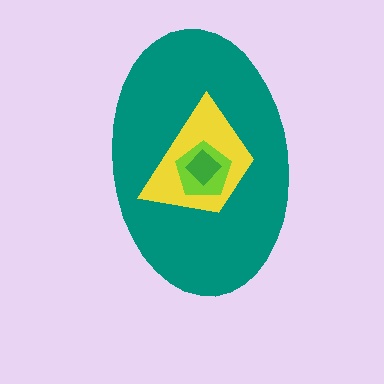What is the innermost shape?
The green diamond.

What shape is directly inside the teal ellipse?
The yellow trapezoid.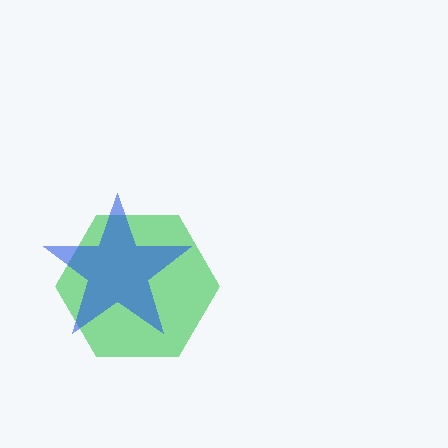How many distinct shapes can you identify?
There are 2 distinct shapes: a green hexagon, a blue star.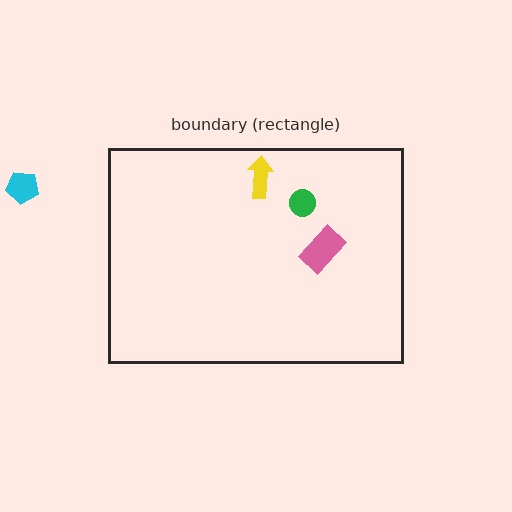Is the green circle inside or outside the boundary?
Inside.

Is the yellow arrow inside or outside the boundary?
Inside.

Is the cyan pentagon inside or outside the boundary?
Outside.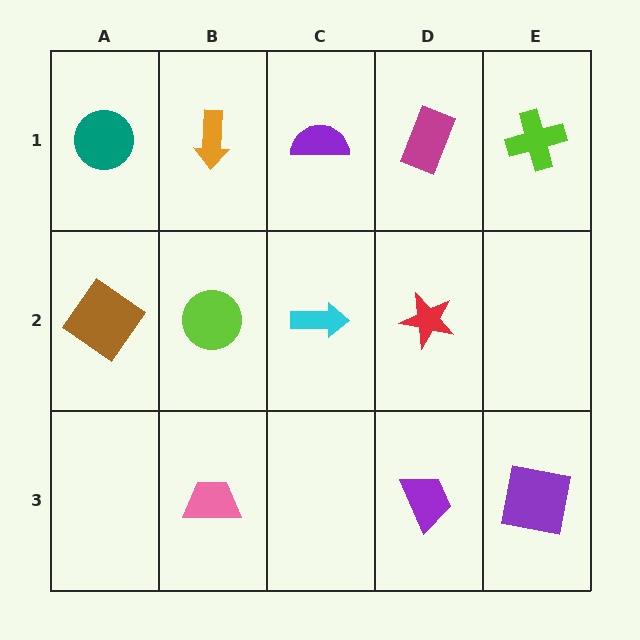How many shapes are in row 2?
4 shapes.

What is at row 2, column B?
A lime circle.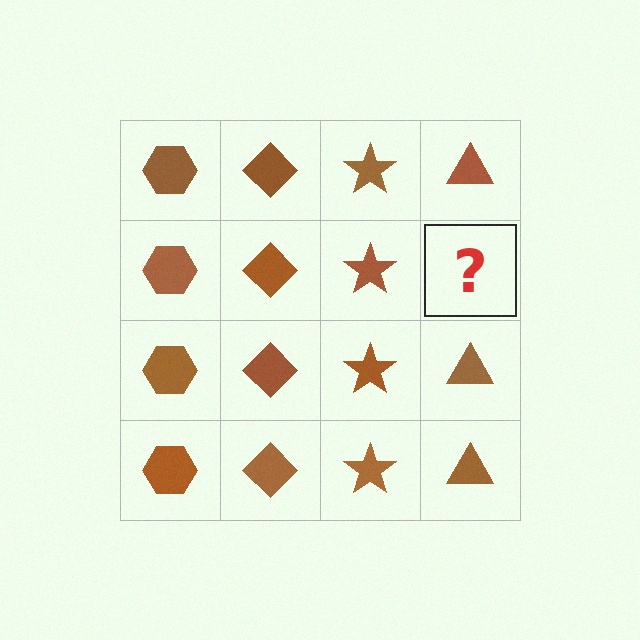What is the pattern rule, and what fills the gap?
The rule is that each column has a consistent shape. The gap should be filled with a brown triangle.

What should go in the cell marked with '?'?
The missing cell should contain a brown triangle.